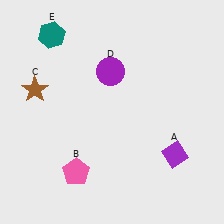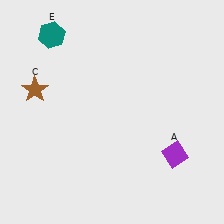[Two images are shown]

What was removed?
The purple circle (D), the pink pentagon (B) were removed in Image 2.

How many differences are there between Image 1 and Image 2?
There are 2 differences between the two images.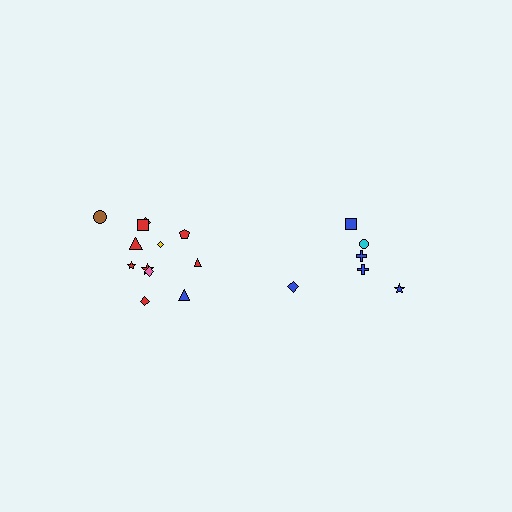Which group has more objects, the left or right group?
The left group.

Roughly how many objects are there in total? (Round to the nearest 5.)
Roughly 20 objects in total.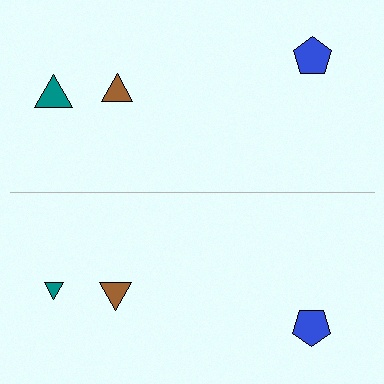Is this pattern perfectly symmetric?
No, the pattern is not perfectly symmetric. The teal triangle on the bottom side has a different size than its mirror counterpart.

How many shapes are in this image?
There are 6 shapes in this image.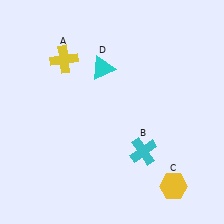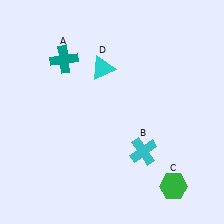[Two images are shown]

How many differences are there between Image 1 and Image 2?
There are 2 differences between the two images.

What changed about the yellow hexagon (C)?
In Image 1, C is yellow. In Image 2, it changed to green.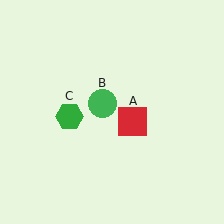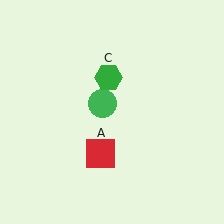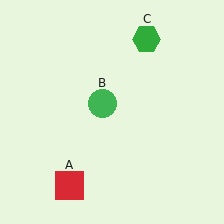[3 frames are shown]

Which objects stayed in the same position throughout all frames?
Green circle (object B) remained stationary.